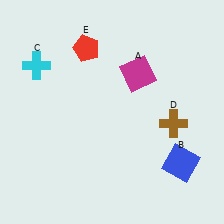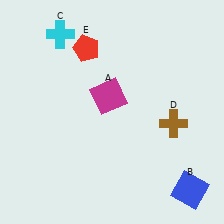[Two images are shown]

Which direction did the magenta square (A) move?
The magenta square (A) moved left.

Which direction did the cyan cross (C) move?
The cyan cross (C) moved up.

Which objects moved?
The objects that moved are: the magenta square (A), the blue square (B), the cyan cross (C).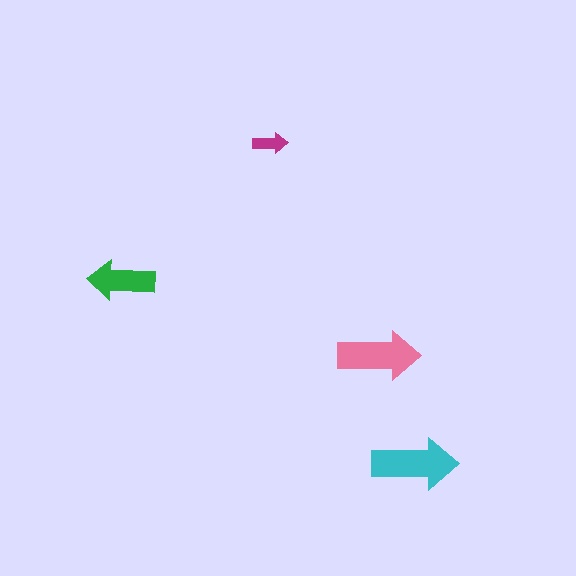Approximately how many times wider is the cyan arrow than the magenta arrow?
About 2.5 times wider.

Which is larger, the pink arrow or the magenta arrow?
The pink one.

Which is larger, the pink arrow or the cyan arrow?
The cyan one.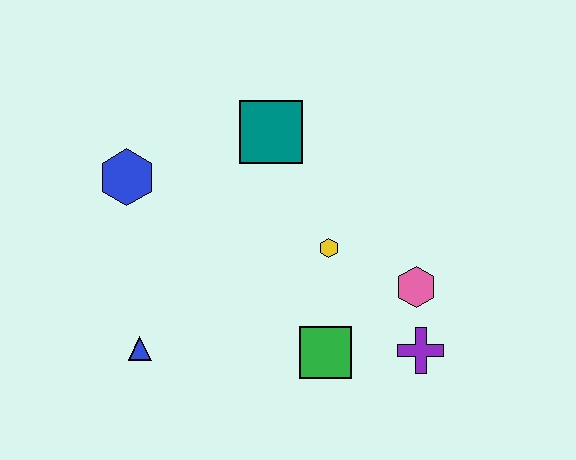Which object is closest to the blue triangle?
The blue hexagon is closest to the blue triangle.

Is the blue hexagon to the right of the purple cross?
No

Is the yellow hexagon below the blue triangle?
No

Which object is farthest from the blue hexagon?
The purple cross is farthest from the blue hexagon.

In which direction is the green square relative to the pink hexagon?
The green square is to the left of the pink hexagon.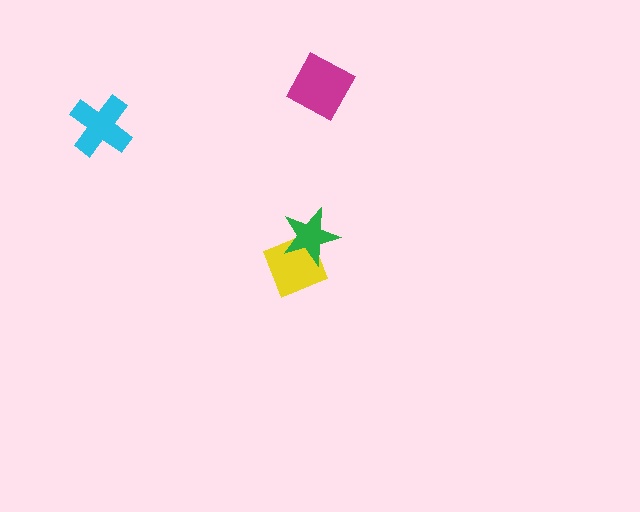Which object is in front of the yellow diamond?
The green star is in front of the yellow diamond.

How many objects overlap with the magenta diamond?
0 objects overlap with the magenta diamond.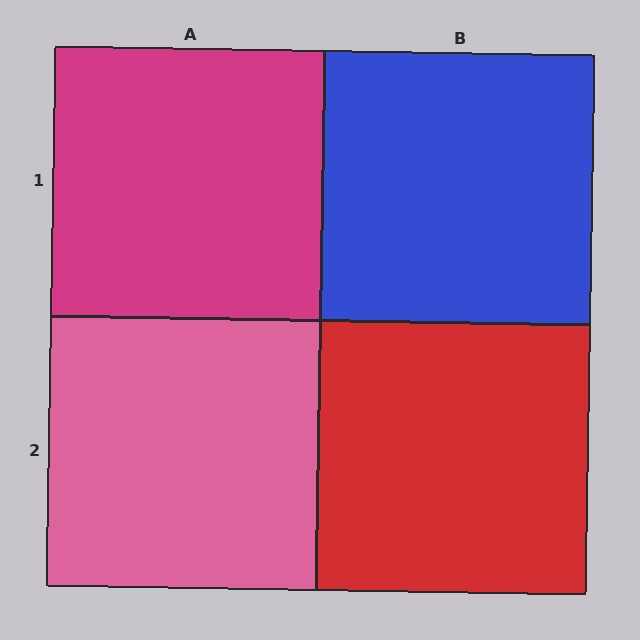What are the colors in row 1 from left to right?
Magenta, blue.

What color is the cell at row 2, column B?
Red.